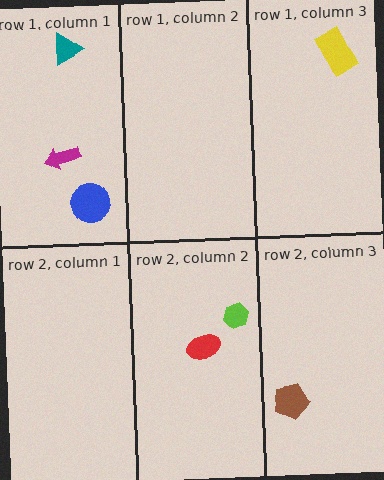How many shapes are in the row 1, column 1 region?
3.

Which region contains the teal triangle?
The row 1, column 1 region.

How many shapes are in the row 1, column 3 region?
1.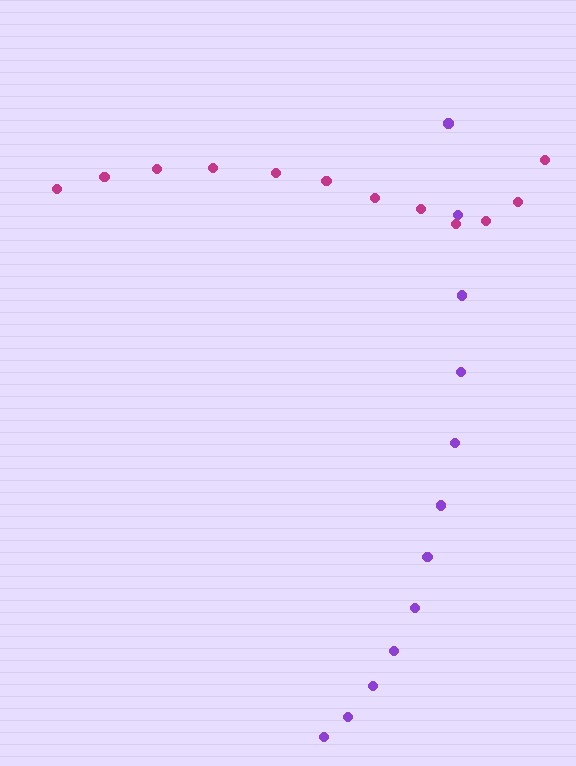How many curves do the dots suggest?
There are 2 distinct paths.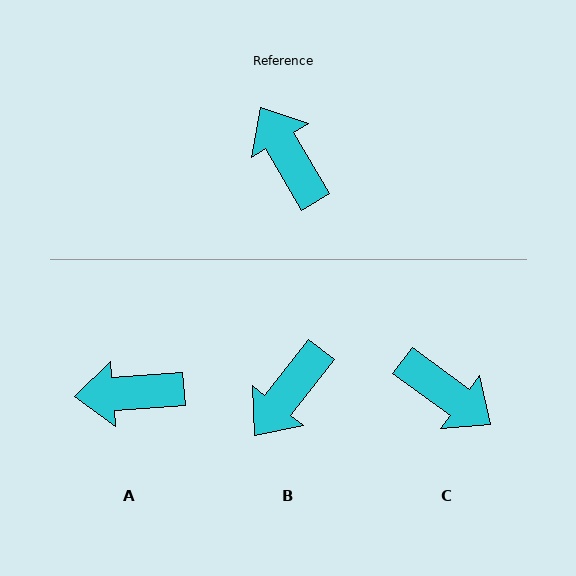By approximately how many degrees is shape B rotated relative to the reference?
Approximately 112 degrees counter-clockwise.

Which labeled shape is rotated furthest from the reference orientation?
C, about 156 degrees away.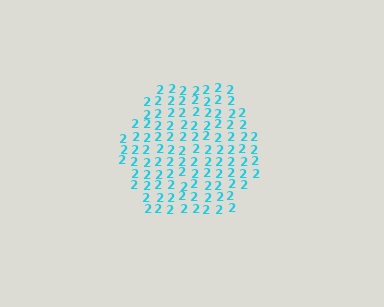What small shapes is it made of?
It is made of small digit 2's.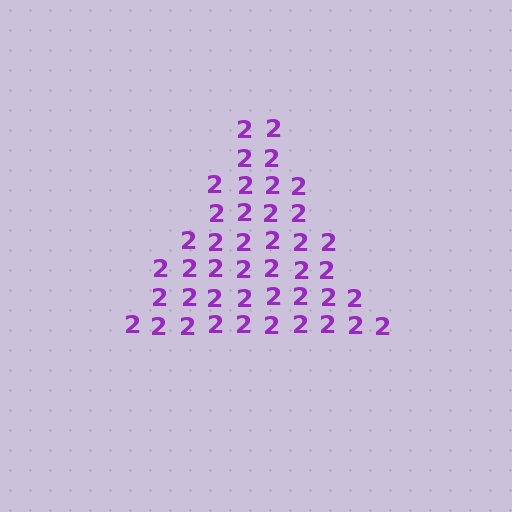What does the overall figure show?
The overall figure shows a triangle.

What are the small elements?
The small elements are digit 2's.